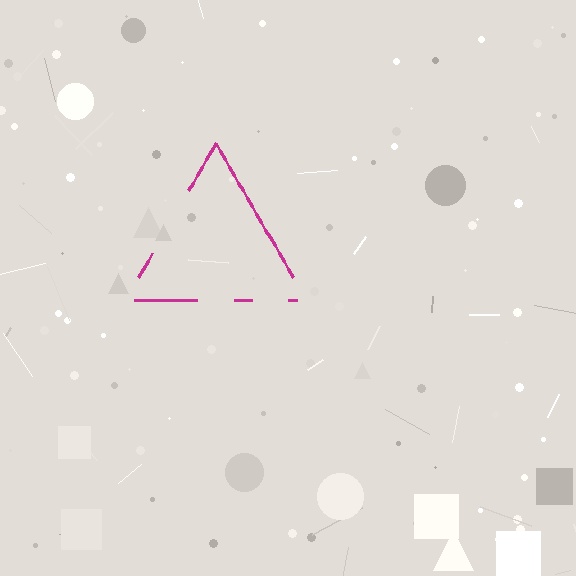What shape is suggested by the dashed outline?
The dashed outline suggests a triangle.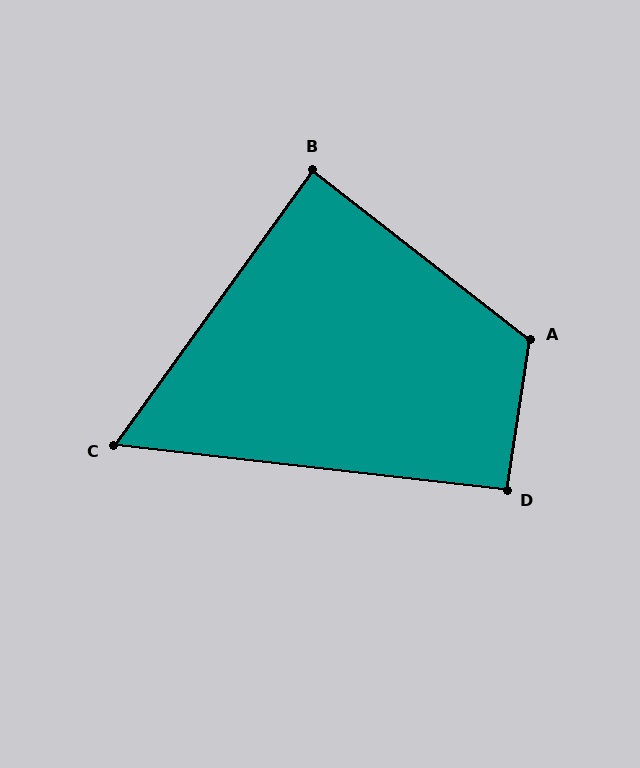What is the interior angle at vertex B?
Approximately 88 degrees (approximately right).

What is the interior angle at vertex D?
Approximately 92 degrees (approximately right).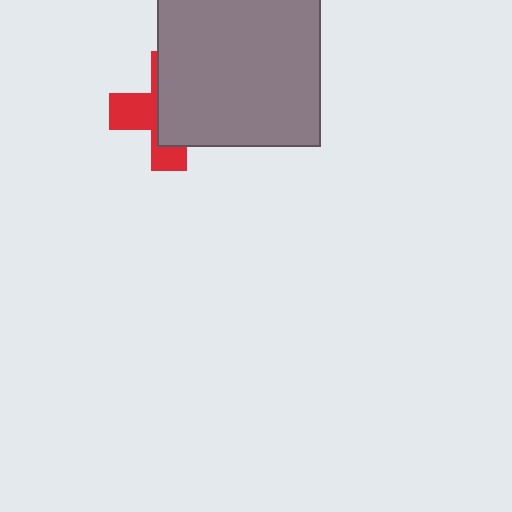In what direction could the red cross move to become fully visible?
The red cross could move left. That would shift it out from behind the gray square entirely.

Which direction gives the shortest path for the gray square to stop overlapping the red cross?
Moving right gives the shortest separation.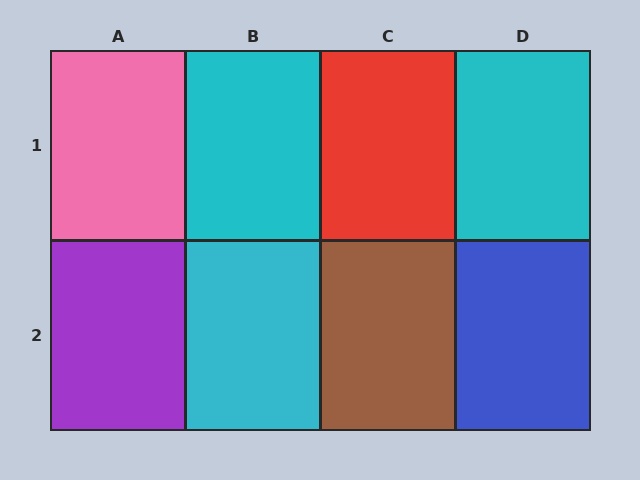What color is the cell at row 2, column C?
Brown.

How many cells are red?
1 cell is red.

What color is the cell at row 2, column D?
Blue.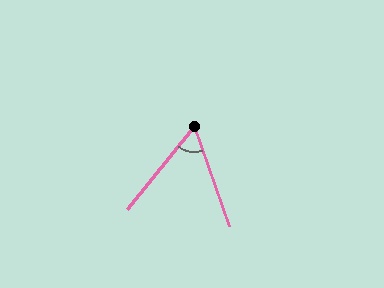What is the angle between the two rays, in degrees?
Approximately 58 degrees.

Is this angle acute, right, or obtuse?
It is acute.